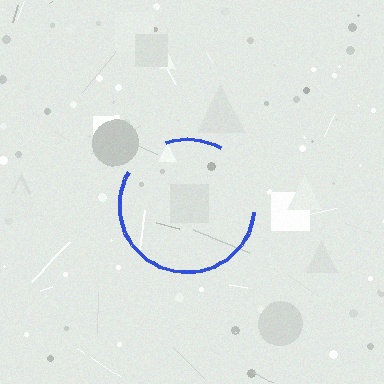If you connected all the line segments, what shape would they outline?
They would outline a circle.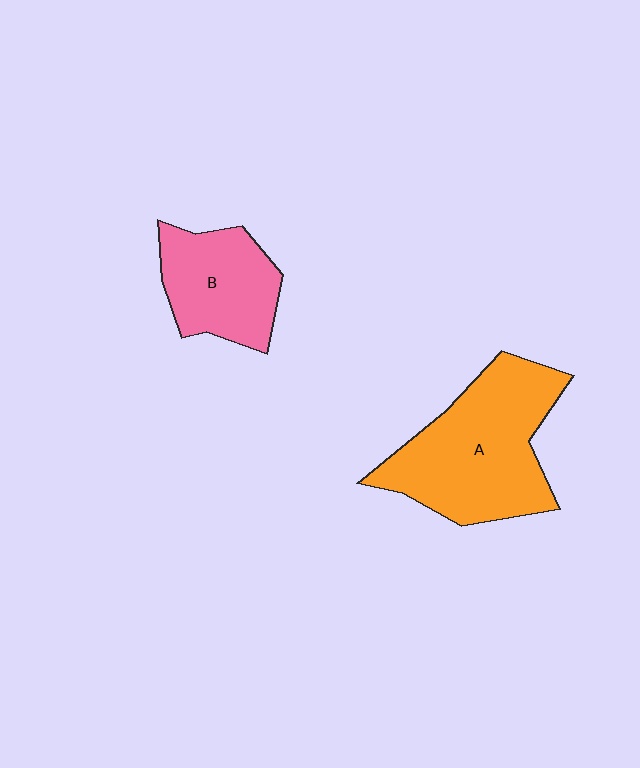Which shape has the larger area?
Shape A (orange).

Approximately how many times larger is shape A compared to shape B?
Approximately 1.7 times.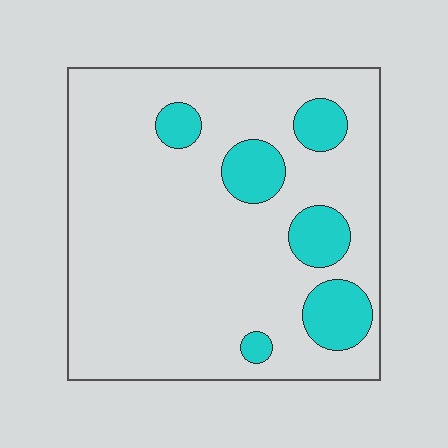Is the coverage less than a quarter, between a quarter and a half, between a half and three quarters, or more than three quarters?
Less than a quarter.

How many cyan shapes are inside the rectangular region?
6.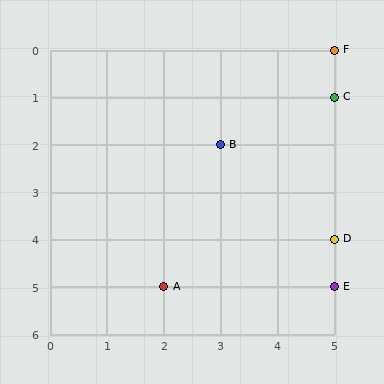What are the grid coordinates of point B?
Point B is at grid coordinates (3, 2).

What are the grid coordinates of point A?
Point A is at grid coordinates (2, 5).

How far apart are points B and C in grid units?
Points B and C are 2 columns and 1 row apart (about 2.2 grid units diagonally).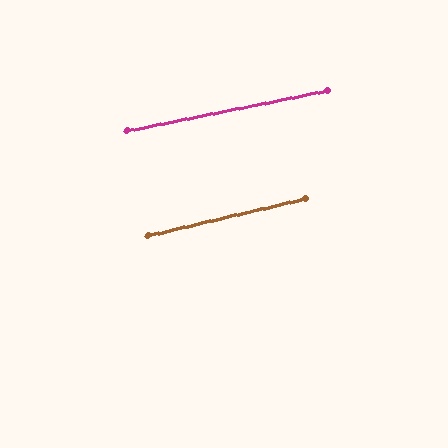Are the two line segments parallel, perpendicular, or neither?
Parallel — their directions differ by only 1.7°.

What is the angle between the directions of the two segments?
Approximately 2 degrees.